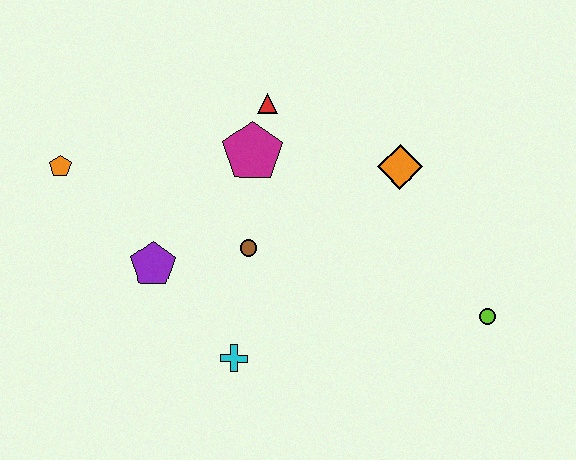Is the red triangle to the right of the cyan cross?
Yes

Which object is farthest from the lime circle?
The orange pentagon is farthest from the lime circle.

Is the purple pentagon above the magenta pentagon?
No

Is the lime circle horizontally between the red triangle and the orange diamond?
No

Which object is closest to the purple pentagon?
The brown circle is closest to the purple pentagon.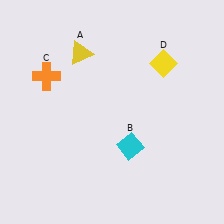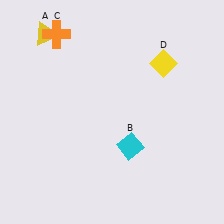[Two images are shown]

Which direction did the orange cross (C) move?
The orange cross (C) moved up.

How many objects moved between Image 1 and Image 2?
2 objects moved between the two images.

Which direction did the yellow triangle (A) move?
The yellow triangle (A) moved left.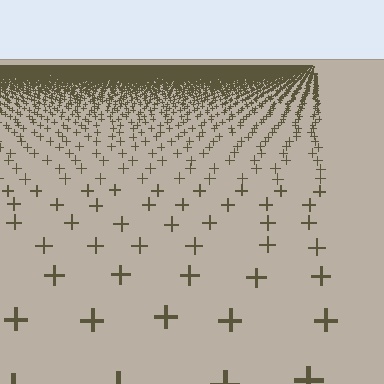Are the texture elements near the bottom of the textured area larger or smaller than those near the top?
Larger. Near the bottom, elements are closer to the viewer and appear at a bigger on-screen size.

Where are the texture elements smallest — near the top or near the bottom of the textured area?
Near the top.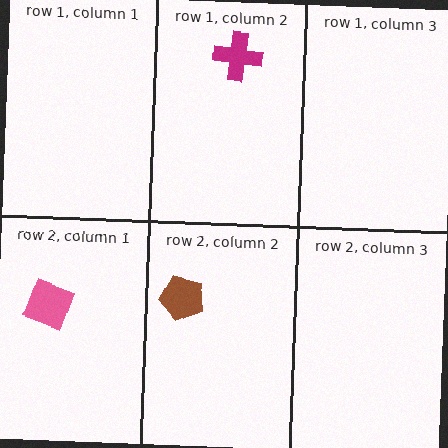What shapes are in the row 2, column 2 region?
The brown pentagon.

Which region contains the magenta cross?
The row 1, column 2 region.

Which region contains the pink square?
The row 2, column 1 region.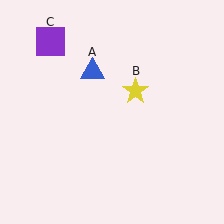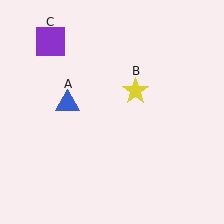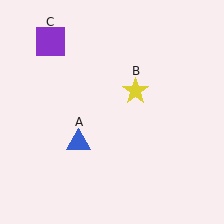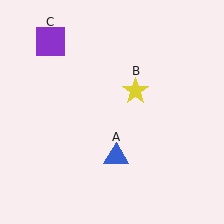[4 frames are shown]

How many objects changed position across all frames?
1 object changed position: blue triangle (object A).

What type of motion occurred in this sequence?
The blue triangle (object A) rotated counterclockwise around the center of the scene.